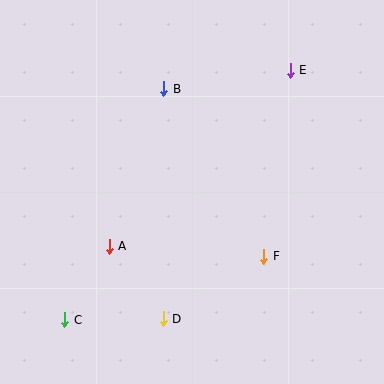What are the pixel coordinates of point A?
Point A is at (109, 246).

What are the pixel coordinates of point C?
Point C is at (65, 320).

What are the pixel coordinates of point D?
Point D is at (163, 319).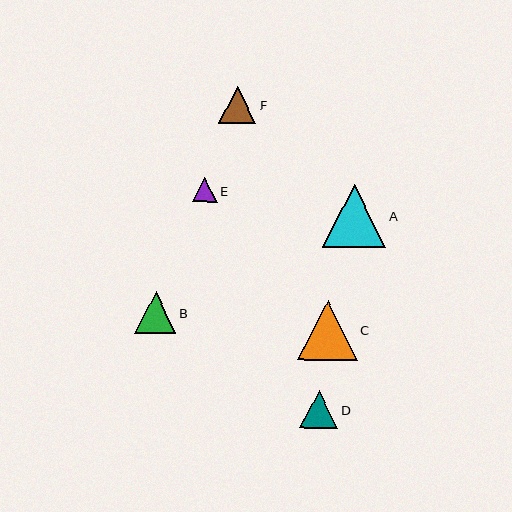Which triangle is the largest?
Triangle A is the largest with a size of approximately 63 pixels.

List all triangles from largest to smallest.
From largest to smallest: A, C, B, D, F, E.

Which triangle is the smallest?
Triangle E is the smallest with a size of approximately 25 pixels.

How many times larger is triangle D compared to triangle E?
Triangle D is approximately 1.5 times the size of triangle E.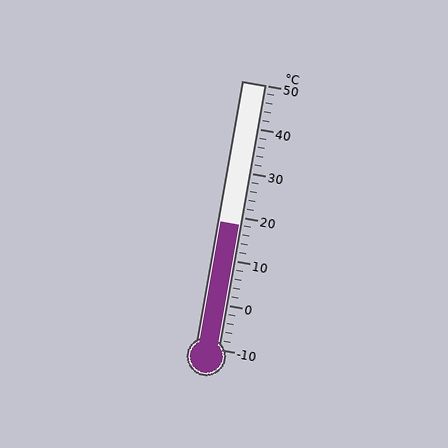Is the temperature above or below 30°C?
The temperature is below 30°C.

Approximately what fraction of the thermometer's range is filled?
The thermometer is filled to approximately 45% of its range.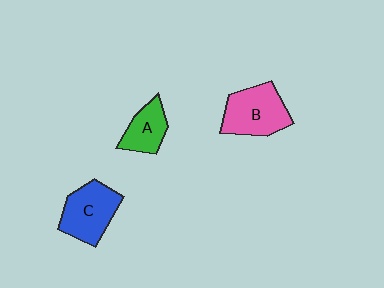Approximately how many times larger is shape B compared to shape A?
Approximately 1.6 times.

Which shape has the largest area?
Shape B (pink).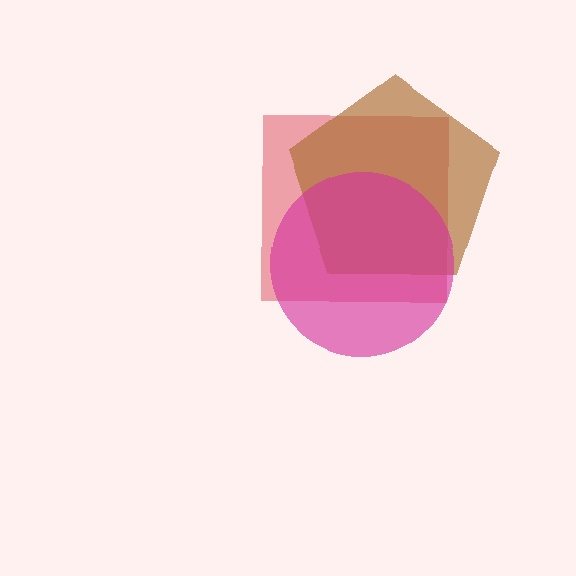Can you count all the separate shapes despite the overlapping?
Yes, there are 3 separate shapes.